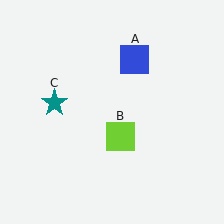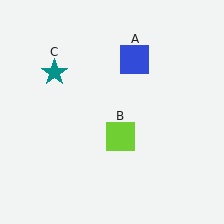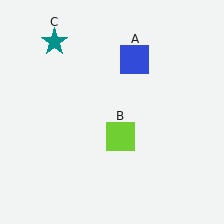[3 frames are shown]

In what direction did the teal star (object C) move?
The teal star (object C) moved up.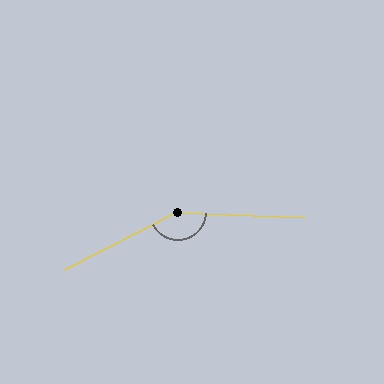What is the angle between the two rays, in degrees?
Approximately 151 degrees.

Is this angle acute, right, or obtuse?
It is obtuse.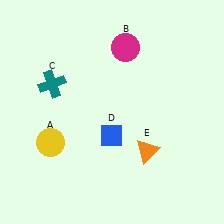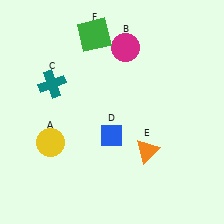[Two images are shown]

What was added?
A green square (F) was added in Image 2.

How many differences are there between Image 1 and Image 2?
There is 1 difference between the two images.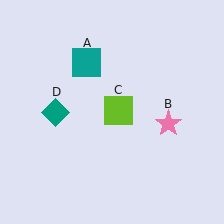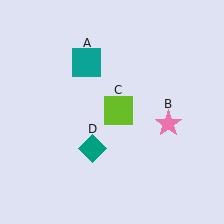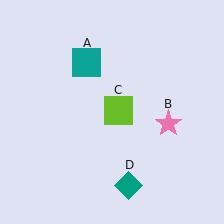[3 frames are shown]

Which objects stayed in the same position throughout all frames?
Teal square (object A) and pink star (object B) and lime square (object C) remained stationary.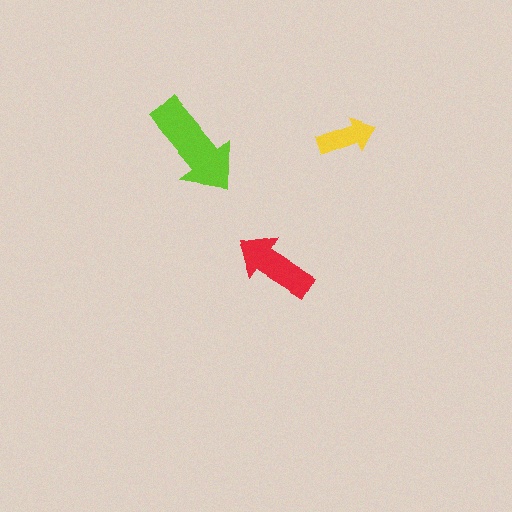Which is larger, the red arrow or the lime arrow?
The lime one.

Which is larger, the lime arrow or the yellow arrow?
The lime one.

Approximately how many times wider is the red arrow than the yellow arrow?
About 1.5 times wider.